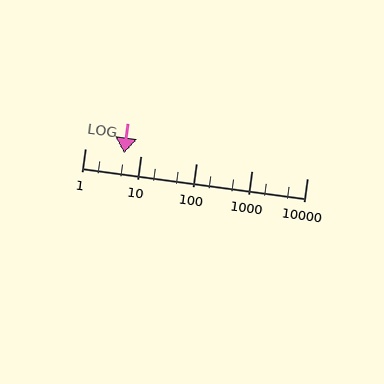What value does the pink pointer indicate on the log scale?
The pointer indicates approximately 5.1.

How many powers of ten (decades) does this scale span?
The scale spans 4 decades, from 1 to 10000.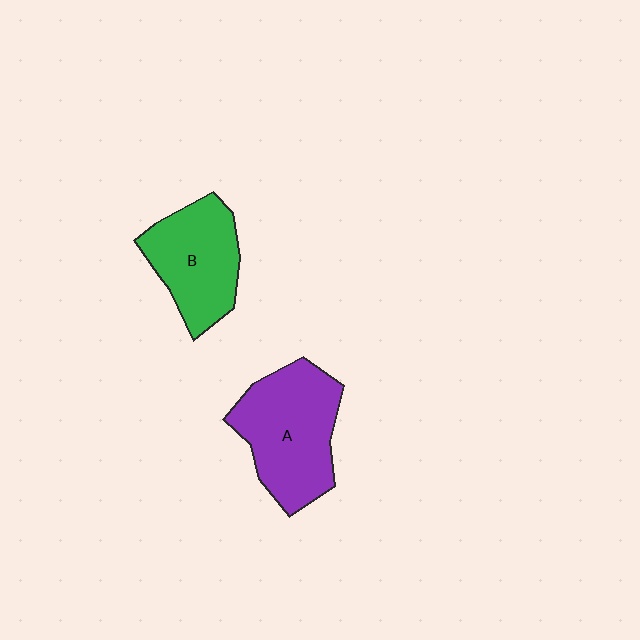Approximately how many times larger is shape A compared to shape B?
Approximately 1.2 times.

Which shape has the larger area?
Shape A (purple).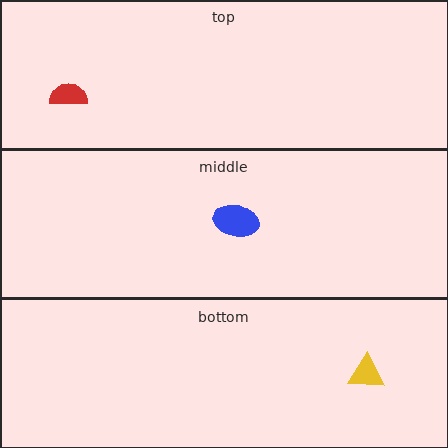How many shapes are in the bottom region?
1.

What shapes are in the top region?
The red semicircle.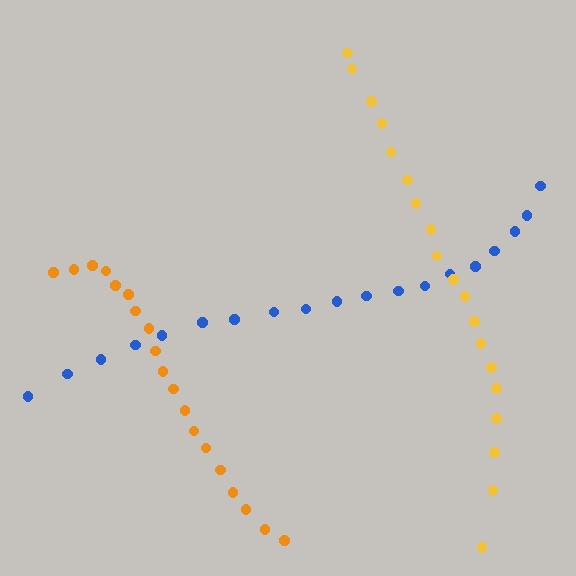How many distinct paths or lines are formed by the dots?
There are 3 distinct paths.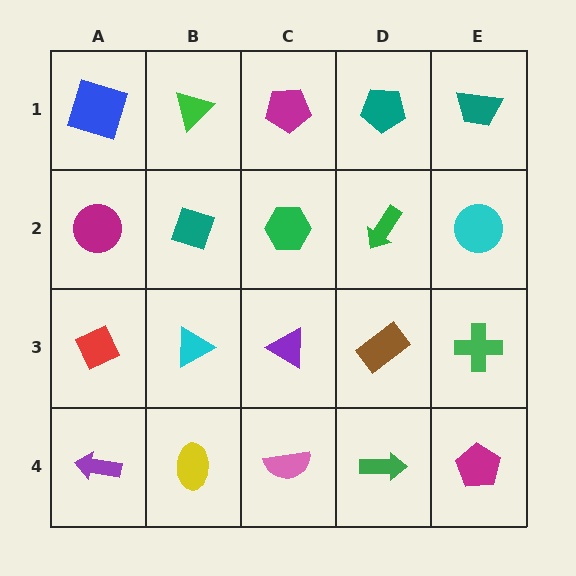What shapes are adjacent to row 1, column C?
A green hexagon (row 2, column C), a green triangle (row 1, column B), a teal pentagon (row 1, column D).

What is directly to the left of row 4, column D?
A pink semicircle.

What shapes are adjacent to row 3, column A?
A magenta circle (row 2, column A), a purple arrow (row 4, column A), a cyan triangle (row 3, column B).